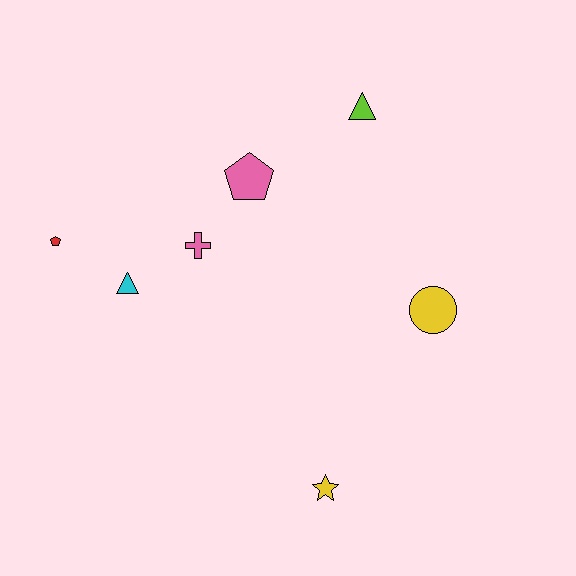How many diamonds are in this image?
There are no diamonds.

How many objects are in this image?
There are 7 objects.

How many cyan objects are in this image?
There is 1 cyan object.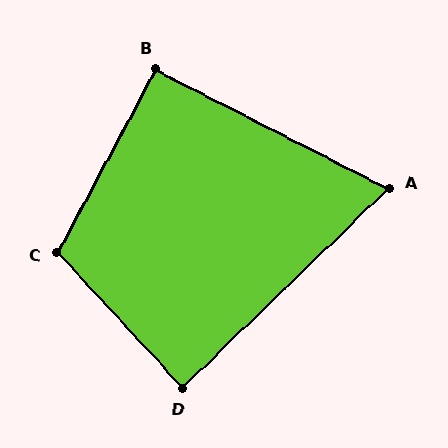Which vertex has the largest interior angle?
C, at approximately 109 degrees.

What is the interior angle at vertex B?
Approximately 91 degrees (approximately right).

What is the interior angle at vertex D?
Approximately 89 degrees (approximately right).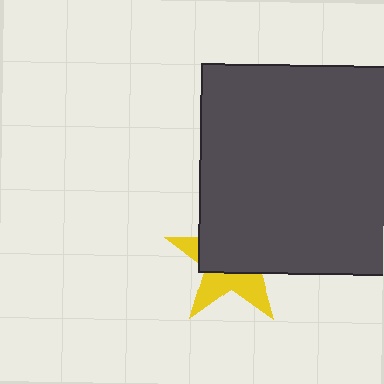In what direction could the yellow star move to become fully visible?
The yellow star could move down. That would shift it out from behind the dark gray rectangle entirely.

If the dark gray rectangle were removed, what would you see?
You would see the complete yellow star.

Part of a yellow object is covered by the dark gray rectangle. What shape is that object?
It is a star.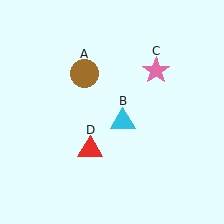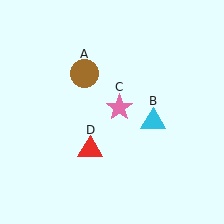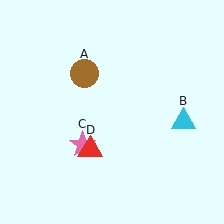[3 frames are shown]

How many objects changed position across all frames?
2 objects changed position: cyan triangle (object B), pink star (object C).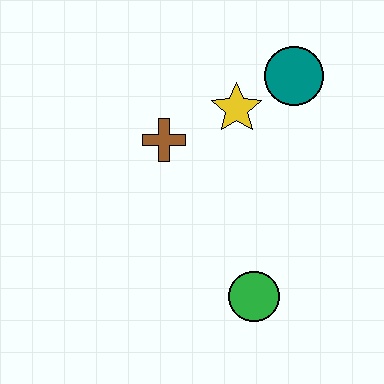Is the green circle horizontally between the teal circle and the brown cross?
Yes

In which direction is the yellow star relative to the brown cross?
The yellow star is to the right of the brown cross.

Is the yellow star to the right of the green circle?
No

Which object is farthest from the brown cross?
The green circle is farthest from the brown cross.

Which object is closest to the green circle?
The brown cross is closest to the green circle.